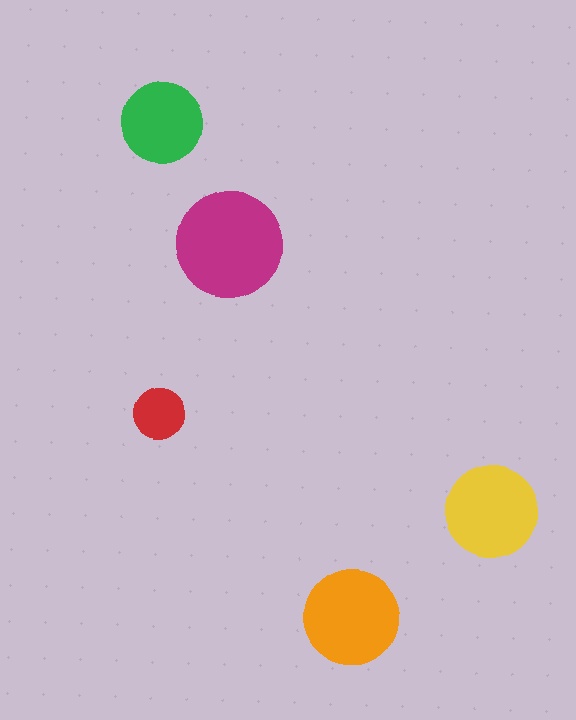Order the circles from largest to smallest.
the magenta one, the orange one, the yellow one, the green one, the red one.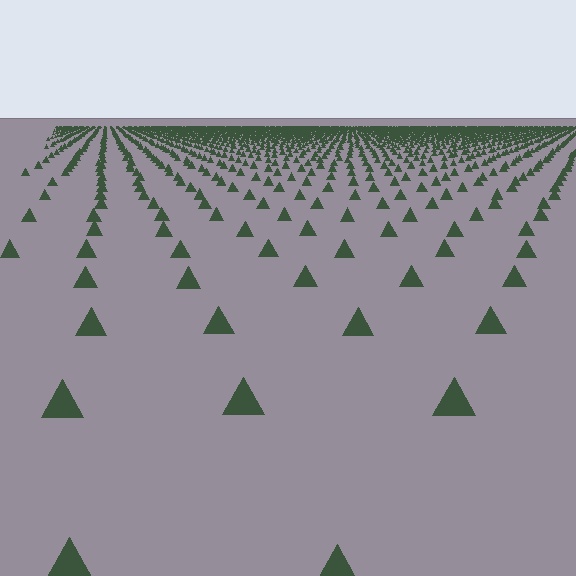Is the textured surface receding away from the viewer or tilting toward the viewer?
The surface is receding away from the viewer. Texture elements get smaller and denser toward the top.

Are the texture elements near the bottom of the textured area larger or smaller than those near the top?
Larger. Near the bottom, elements are closer to the viewer and appear at a bigger on-screen size.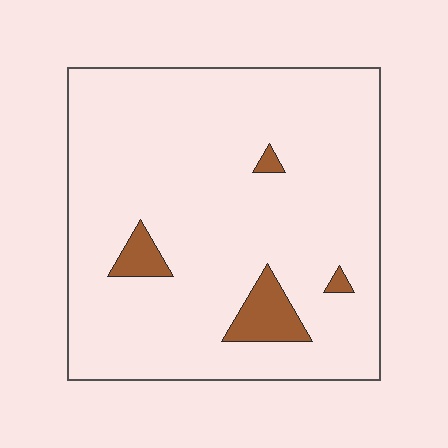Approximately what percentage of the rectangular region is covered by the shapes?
Approximately 5%.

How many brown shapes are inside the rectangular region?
4.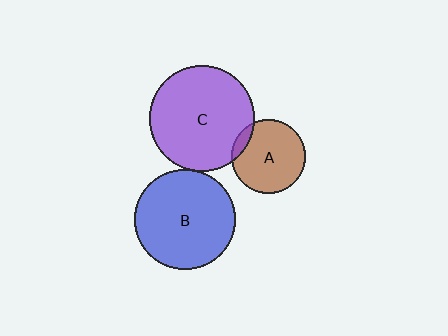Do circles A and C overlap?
Yes.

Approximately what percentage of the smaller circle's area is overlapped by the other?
Approximately 10%.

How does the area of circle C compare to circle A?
Approximately 2.0 times.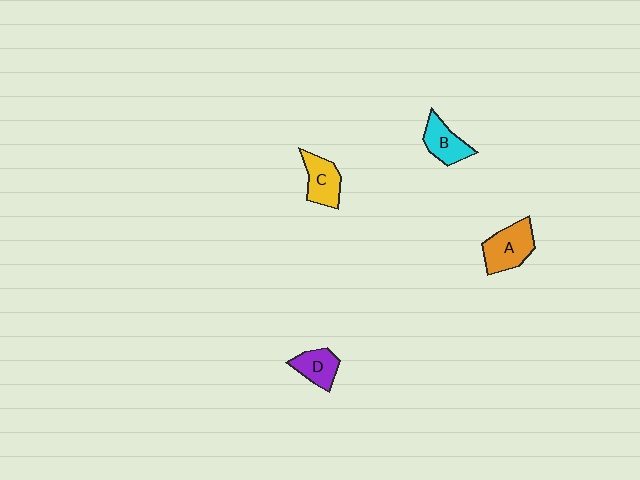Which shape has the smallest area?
Shape D (purple).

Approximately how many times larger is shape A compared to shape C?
Approximately 1.2 times.